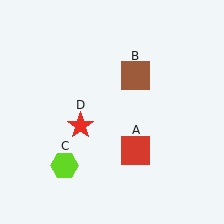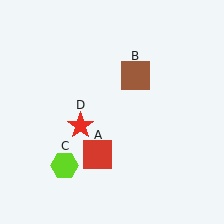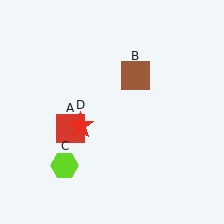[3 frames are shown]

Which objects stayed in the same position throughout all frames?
Brown square (object B) and lime hexagon (object C) and red star (object D) remained stationary.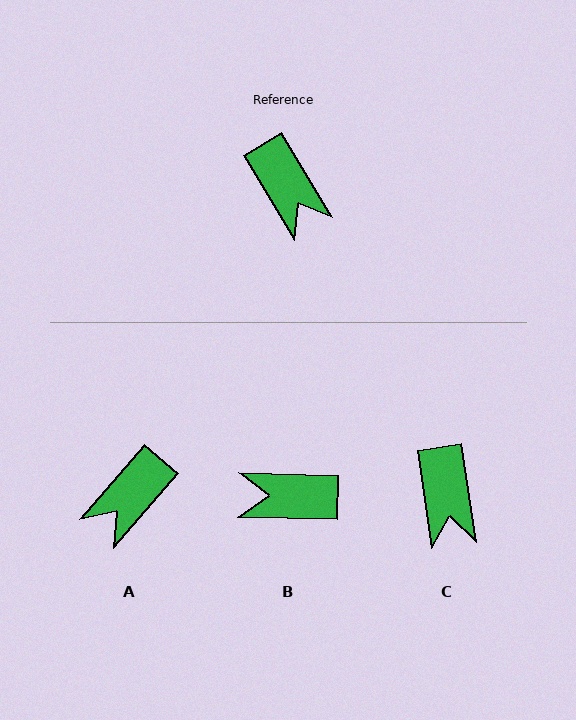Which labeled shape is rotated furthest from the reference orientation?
B, about 122 degrees away.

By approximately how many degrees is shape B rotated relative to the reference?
Approximately 122 degrees clockwise.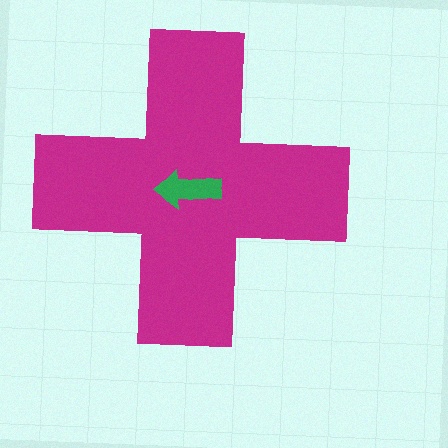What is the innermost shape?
The green arrow.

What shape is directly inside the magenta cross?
The green arrow.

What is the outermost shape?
The magenta cross.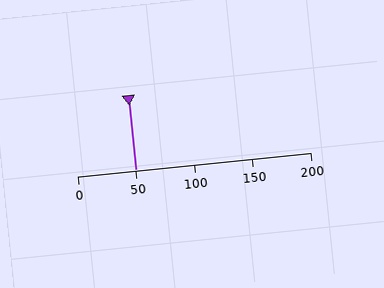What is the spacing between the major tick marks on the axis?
The major ticks are spaced 50 apart.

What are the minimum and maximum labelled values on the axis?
The axis runs from 0 to 200.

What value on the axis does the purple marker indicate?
The marker indicates approximately 50.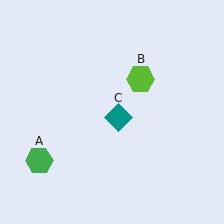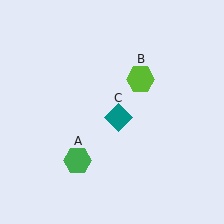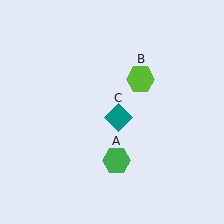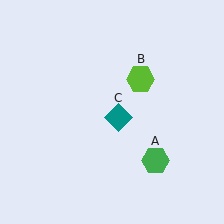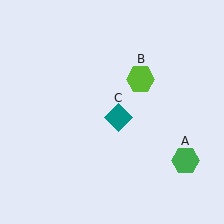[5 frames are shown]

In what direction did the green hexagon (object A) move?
The green hexagon (object A) moved right.